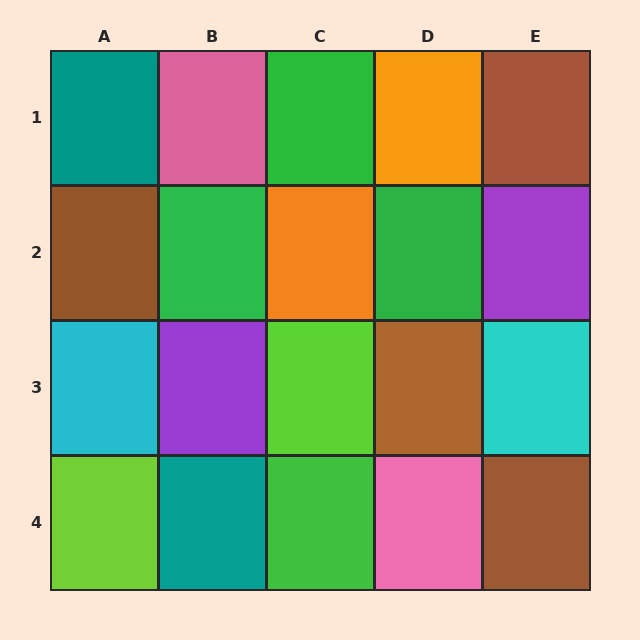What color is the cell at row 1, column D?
Orange.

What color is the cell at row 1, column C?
Green.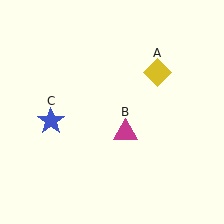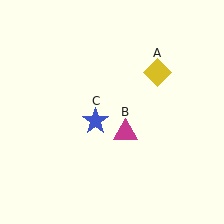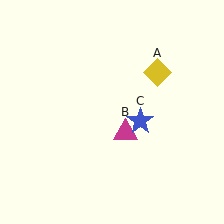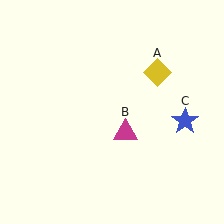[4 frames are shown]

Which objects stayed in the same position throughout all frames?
Yellow diamond (object A) and magenta triangle (object B) remained stationary.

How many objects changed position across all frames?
1 object changed position: blue star (object C).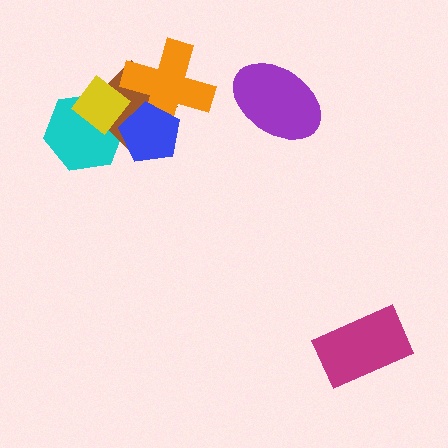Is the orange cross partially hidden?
Yes, it is partially covered by another shape.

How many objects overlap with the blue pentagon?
3 objects overlap with the blue pentagon.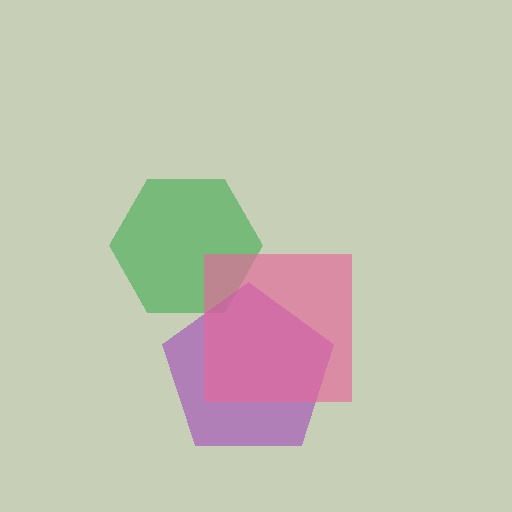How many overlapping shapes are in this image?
There are 3 overlapping shapes in the image.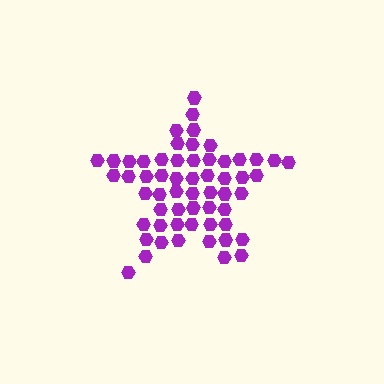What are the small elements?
The small elements are hexagons.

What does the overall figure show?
The overall figure shows a star.